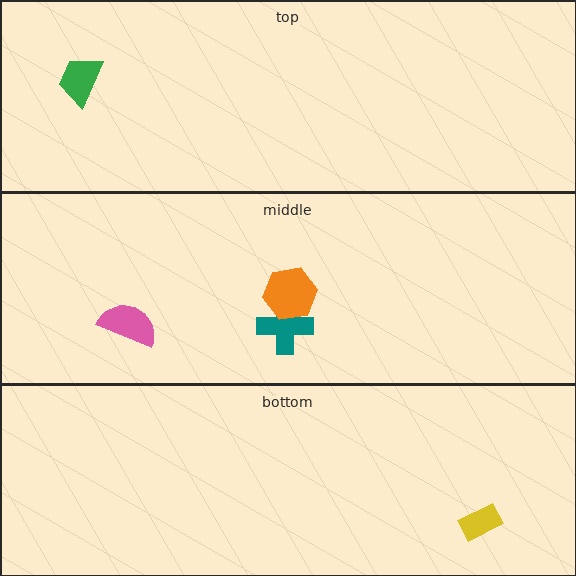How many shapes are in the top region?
1.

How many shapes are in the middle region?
3.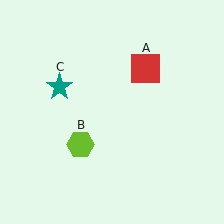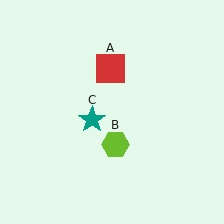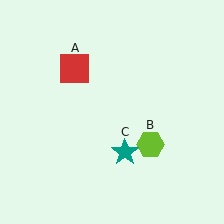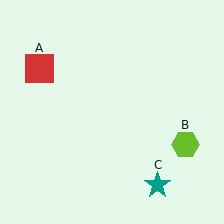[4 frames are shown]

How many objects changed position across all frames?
3 objects changed position: red square (object A), lime hexagon (object B), teal star (object C).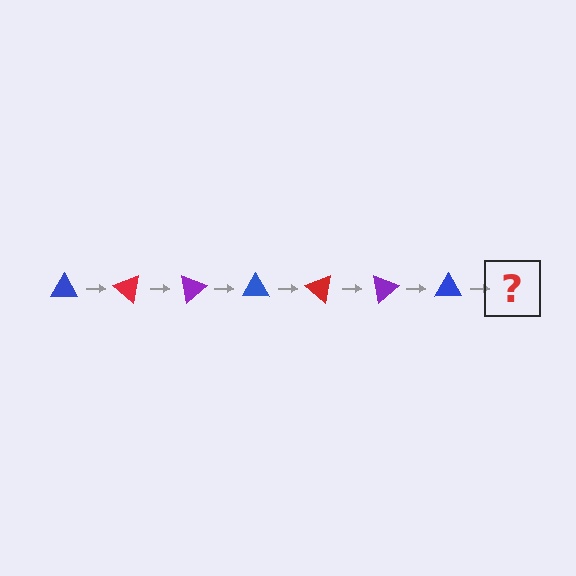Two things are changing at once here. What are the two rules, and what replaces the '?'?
The two rules are that it rotates 40 degrees each step and the color cycles through blue, red, and purple. The '?' should be a red triangle, rotated 280 degrees from the start.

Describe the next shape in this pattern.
It should be a red triangle, rotated 280 degrees from the start.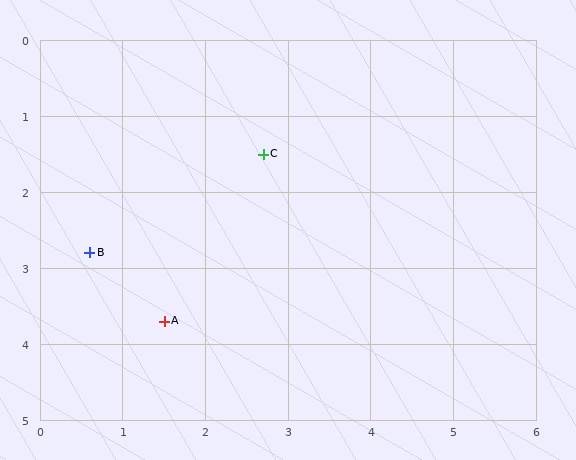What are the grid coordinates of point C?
Point C is at approximately (2.7, 1.5).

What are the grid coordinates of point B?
Point B is at approximately (0.6, 2.8).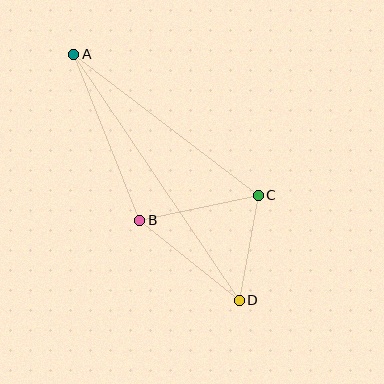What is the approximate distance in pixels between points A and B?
The distance between A and B is approximately 179 pixels.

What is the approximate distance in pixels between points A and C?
The distance between A and C is approximately 232 pixels.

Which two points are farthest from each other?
Points A and D are farthest from each other.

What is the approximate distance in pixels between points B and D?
The distance between B and D is approximately 127 pixels.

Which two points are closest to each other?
Points C and D are closest to each other.